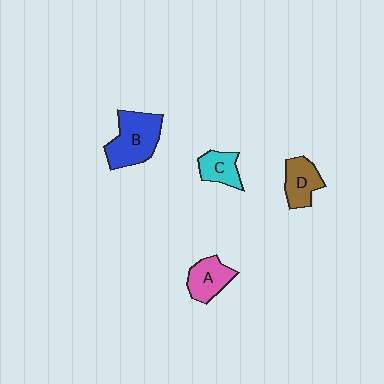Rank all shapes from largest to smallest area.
From largest to smallest: B (blue), A (pink), D (brown), C (cyan).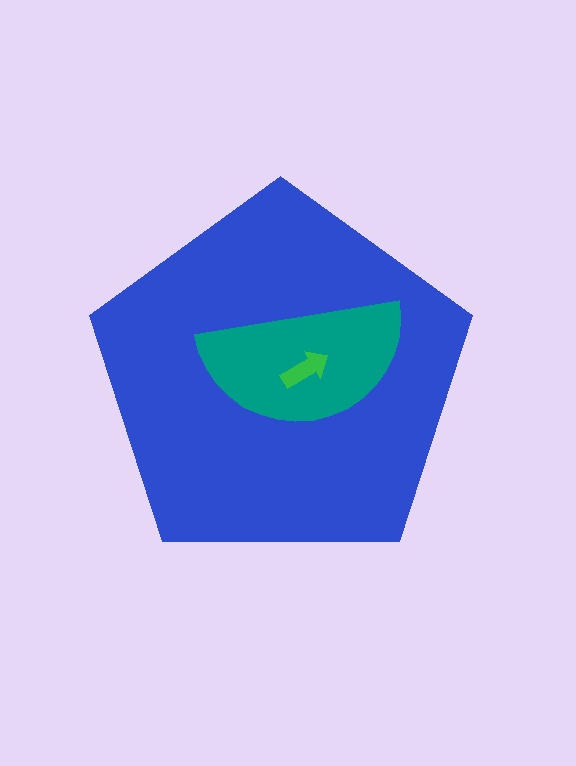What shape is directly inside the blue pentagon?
The teal semicircle.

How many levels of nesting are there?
3.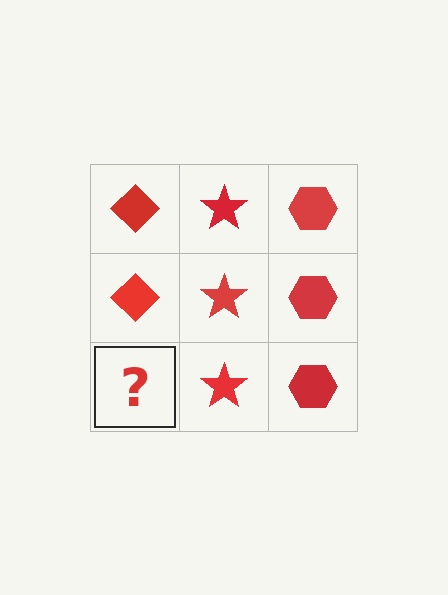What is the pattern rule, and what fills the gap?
The rule is that each column has a consistent shape. The gap should be filled with a red diamond.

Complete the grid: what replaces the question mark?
The question mark should be replaced with a red diamond.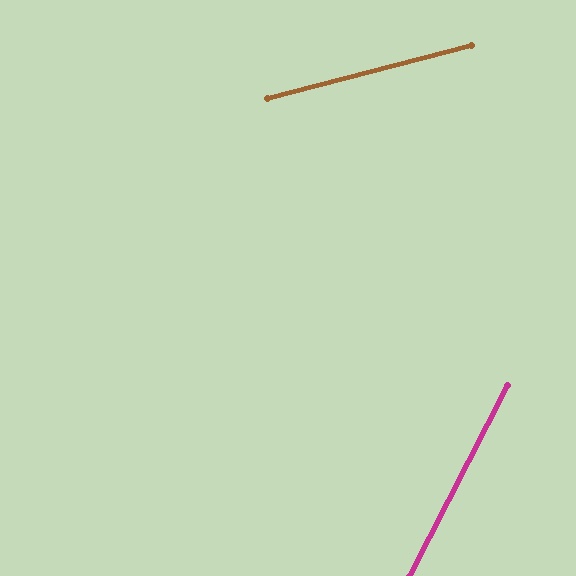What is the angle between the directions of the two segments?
Approximately 48 degrees.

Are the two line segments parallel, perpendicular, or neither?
Neither parallel nor perpendicular — they differ by about 48°.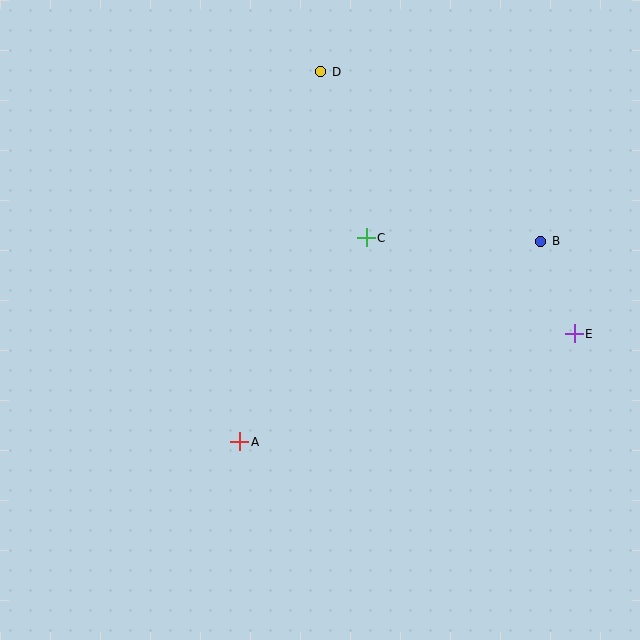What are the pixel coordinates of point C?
Point C is at (366, 238).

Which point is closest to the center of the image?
Point C at (366, 238) is closest to the center.